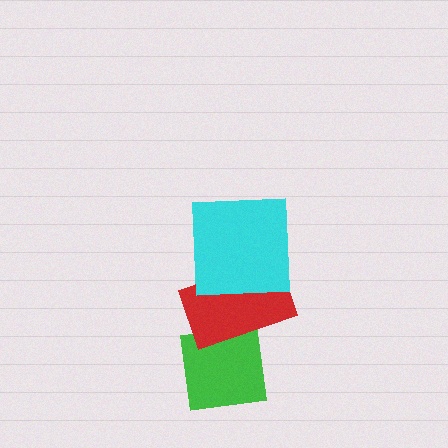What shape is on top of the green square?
The red rectangle is on top of the green square.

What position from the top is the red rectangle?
The red rectangle is 2nd from the top.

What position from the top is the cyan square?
The cyan square is 1st from the top.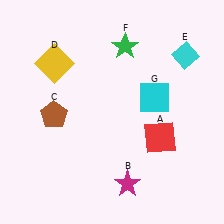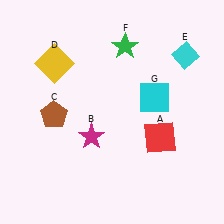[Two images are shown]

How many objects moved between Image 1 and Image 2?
1 object moved between the two images.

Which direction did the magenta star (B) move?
The magenta star (B) moved up.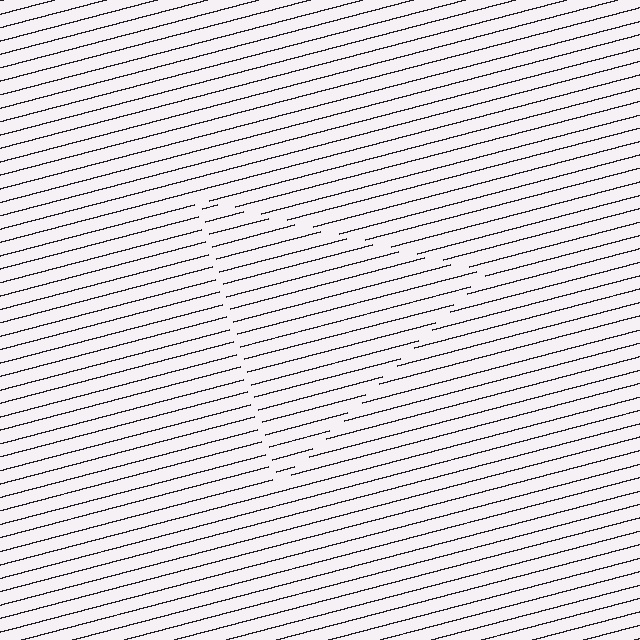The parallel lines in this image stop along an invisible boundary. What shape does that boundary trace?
An illusory triangle. The interior of the shape contains the same grating, shifted by half a period — the contour is defined by the phase discontinuity where line-ends from the inner and outer gratings abut.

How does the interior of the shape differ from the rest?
The interior of the shape contains the same grating, shifted by half a period — the contour is defined by the phase discontinuity where line-ends from the inner and outer gratings abut.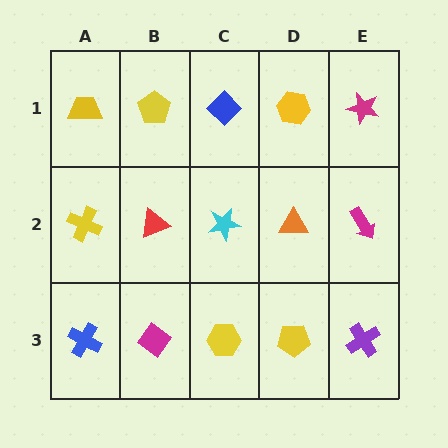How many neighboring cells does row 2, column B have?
4.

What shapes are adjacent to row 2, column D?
A yellow hexagon (row 1, column D), a yellow pentagon (row 3, column D), a cyan star (row 2, column C), a magenta arrow (row 2, column E).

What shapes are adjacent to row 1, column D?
An orange triangle (row 2, column D), a blue diamond (row 1, column C), a magenta star (row 1, column E).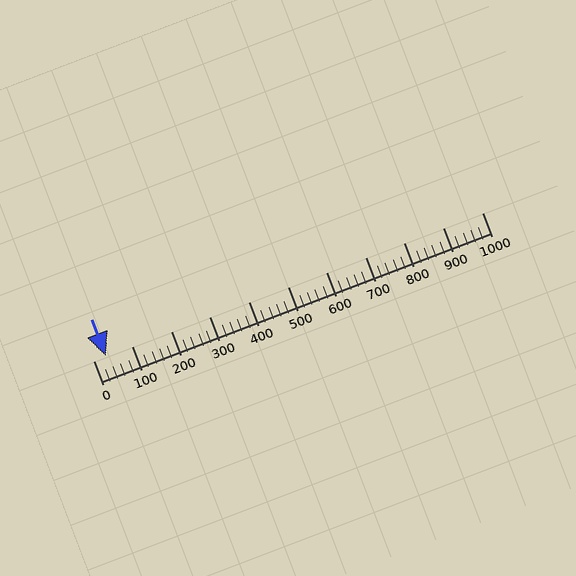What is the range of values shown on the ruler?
The ruler shows values from 0 to 1000.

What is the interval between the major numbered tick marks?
The major tick marks are spaced 100 units apart.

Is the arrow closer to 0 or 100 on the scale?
The arrow is closer to 0.